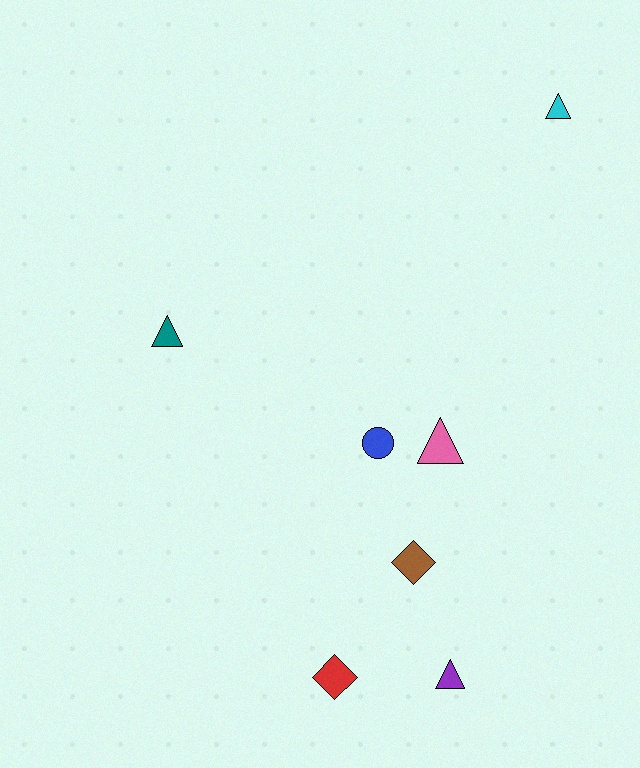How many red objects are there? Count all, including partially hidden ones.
There is 1 red object.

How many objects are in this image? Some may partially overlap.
There are 7 objects.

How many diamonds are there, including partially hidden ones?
There are 2 diamonds.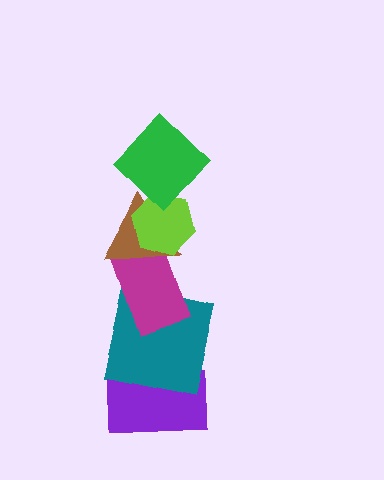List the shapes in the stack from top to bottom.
From top to bottom: the green diamond, the lime hexagon, the brown triangle, the magenta rectangle, the teal square, the purple rectangle.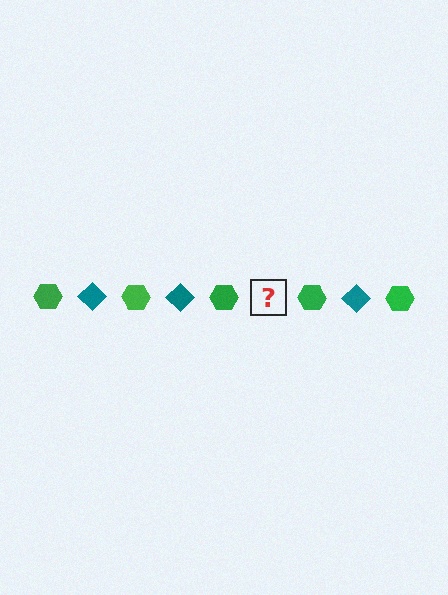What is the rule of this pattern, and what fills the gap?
The rule is that the pattern alternates between green hexagon and teal diamond. The gap should be filled with a teal diamond.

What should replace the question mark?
The question mark should be replaced with a teal diamond.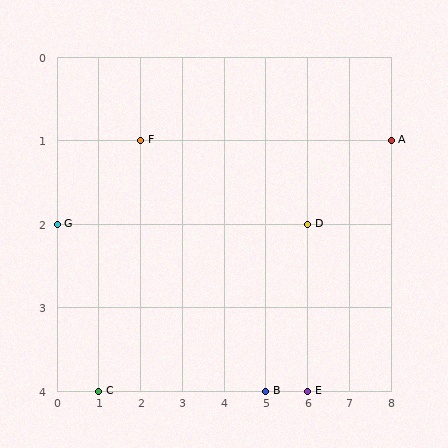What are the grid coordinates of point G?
Point G is at grid coordinates (0, 2).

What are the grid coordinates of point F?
Point F is at grid coordinates (2, 1).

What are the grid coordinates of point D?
Point D is at grid coordinates (6, 2).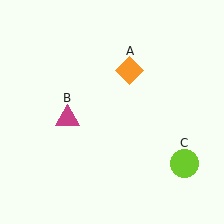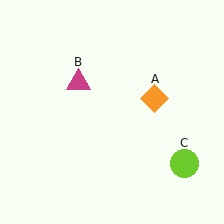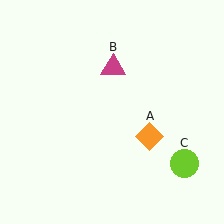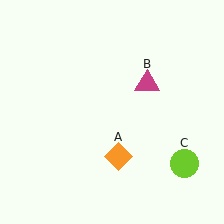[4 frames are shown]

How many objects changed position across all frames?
2 objects changed position: orange diamond (object A), magenta triangle (object B).